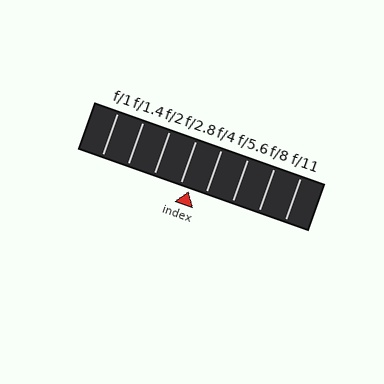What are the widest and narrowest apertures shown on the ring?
The widest aperture shown is f/1 and the narrowest is f/11.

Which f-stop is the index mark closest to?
The index mark is closest to f/2.8.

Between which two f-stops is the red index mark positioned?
The index mark is between f/2.8 and f/4.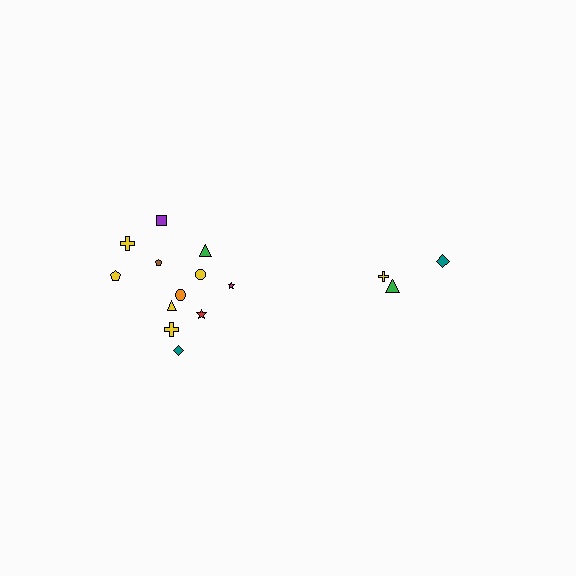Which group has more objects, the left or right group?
The left group.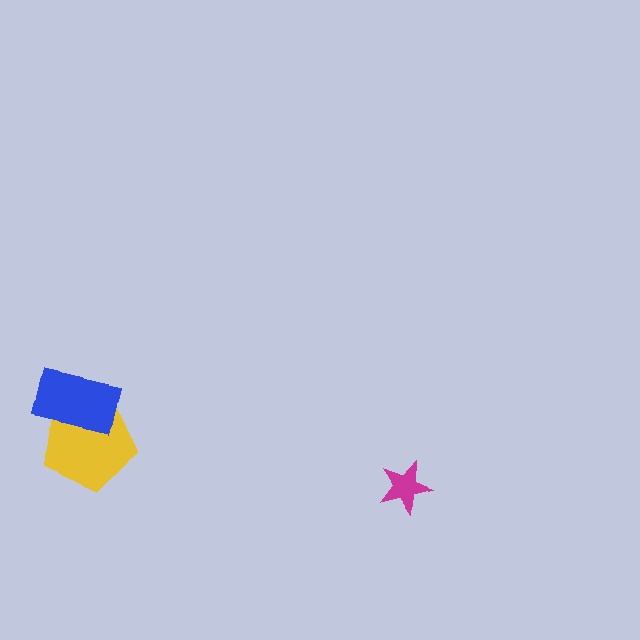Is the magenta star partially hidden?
No, no other shape covers it.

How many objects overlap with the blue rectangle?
1 object overlaps with the blue rectangle.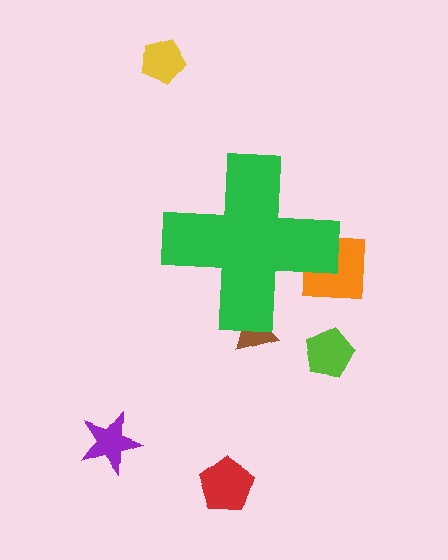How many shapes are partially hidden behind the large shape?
2 shapes are partially hidden.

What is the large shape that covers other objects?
A green cross.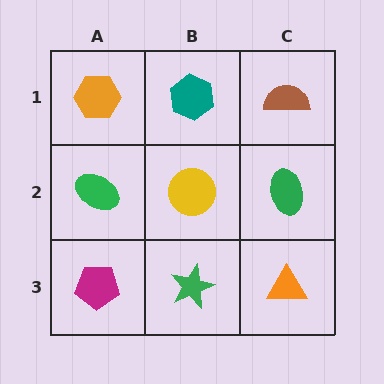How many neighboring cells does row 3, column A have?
2.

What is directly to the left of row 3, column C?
A green star.